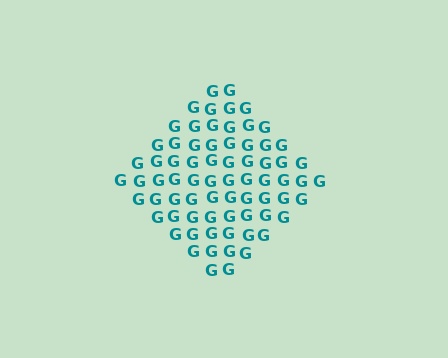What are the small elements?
The small elements are letter G's.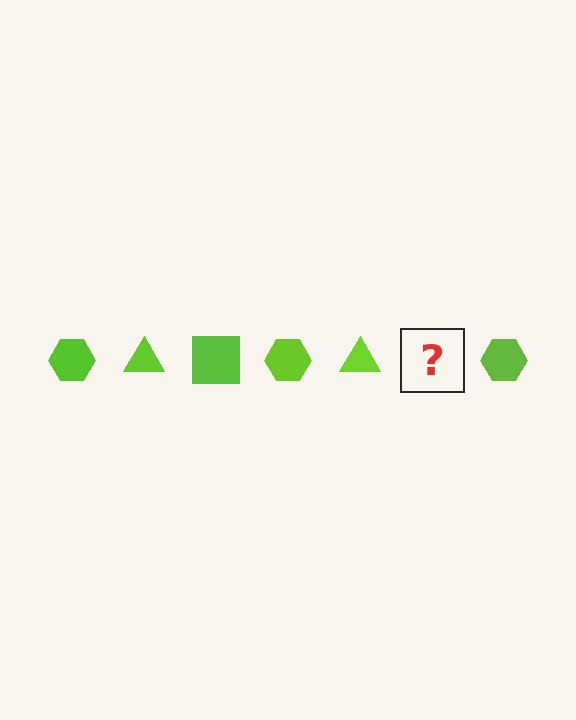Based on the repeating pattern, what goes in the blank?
The blank should be a lime square.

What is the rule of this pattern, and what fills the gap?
The rule is that the pattern cycles through hexagon, triangle, square shapes in lime. The gap should be filled with a lime square.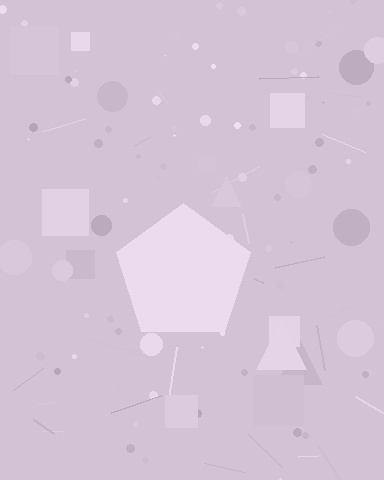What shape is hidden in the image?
A pentagon is hidden in the image.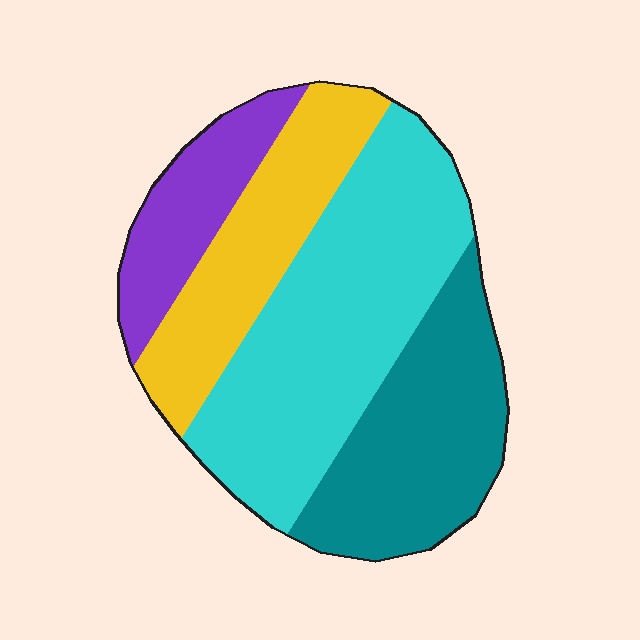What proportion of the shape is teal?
Teal covers roughly 25% of the shape.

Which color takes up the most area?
Cyan, at roughly 40%.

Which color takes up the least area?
Purple, at roughly 15%.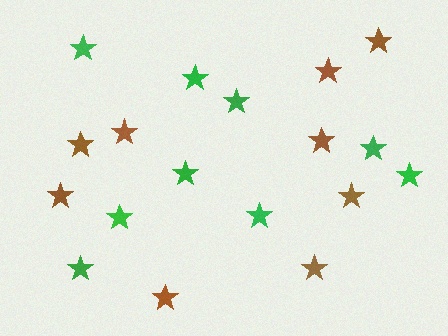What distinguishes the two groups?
There are 2 groups: one group of green stars (9) and one group of brown stars (9).